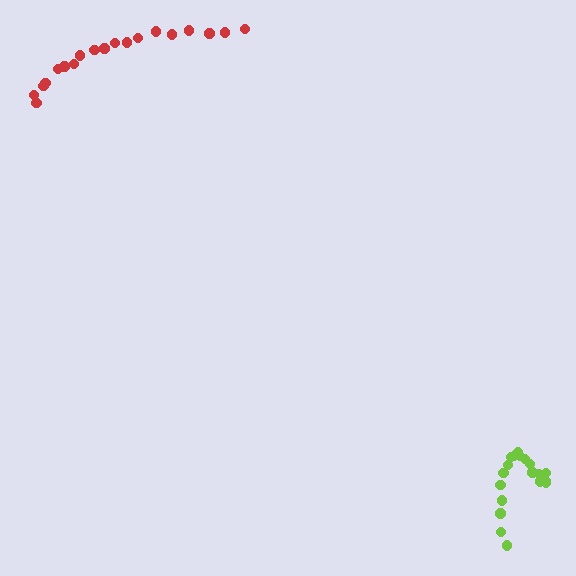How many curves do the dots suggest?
There are 2 distinct paths.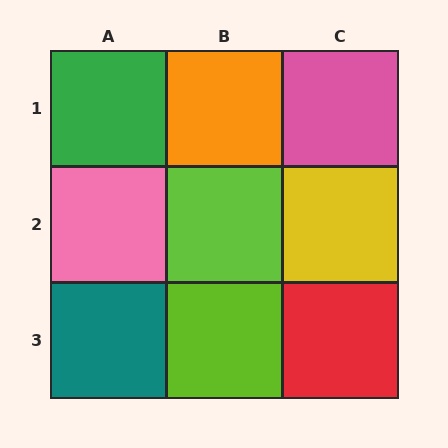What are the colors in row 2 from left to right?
Pink, lime, yellow.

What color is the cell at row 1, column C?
Pink.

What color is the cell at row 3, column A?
Teal.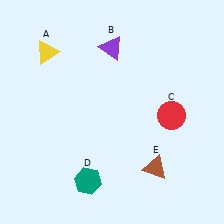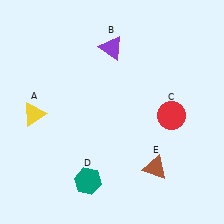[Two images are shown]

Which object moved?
The yellow triangle (A) moved down.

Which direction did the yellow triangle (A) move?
The yellow triangle (A) moved down.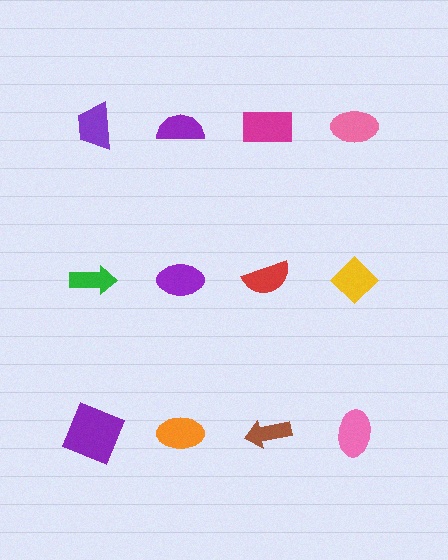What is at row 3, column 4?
A pink ellipse.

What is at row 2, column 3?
A red semicircle.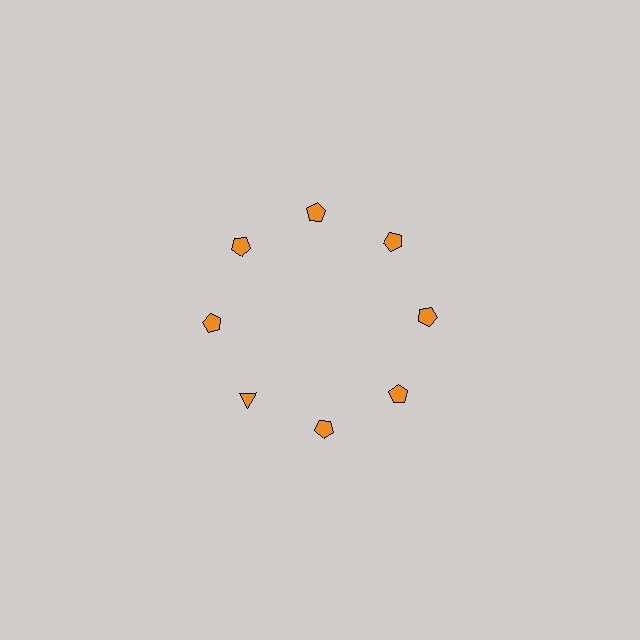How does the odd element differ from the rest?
It has a different shape: triangle instead of pentagon.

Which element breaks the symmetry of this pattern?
The orange triangle at roughly the 8 o'clock position breaks the symmetry. All other shapes are orange pentagons.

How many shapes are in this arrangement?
There are 8 shapes arranged in a ring pattern.